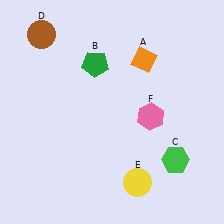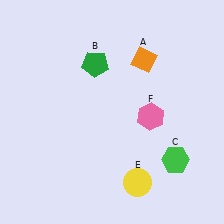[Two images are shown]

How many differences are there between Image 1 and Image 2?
There is 1 difference between the two images.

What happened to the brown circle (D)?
The brown circle (D) was removed in Image 2. It was in the top-left area of Image 1.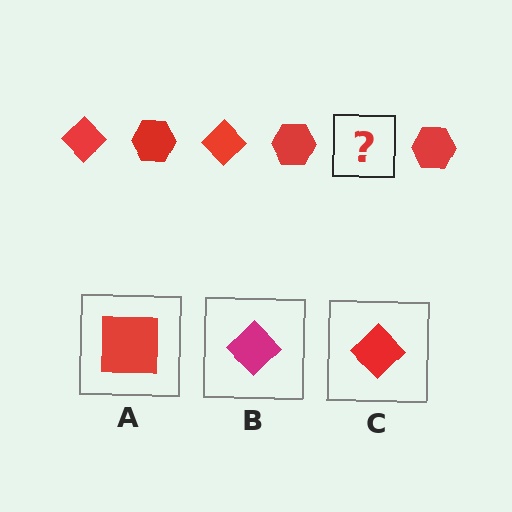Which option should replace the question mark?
Option C.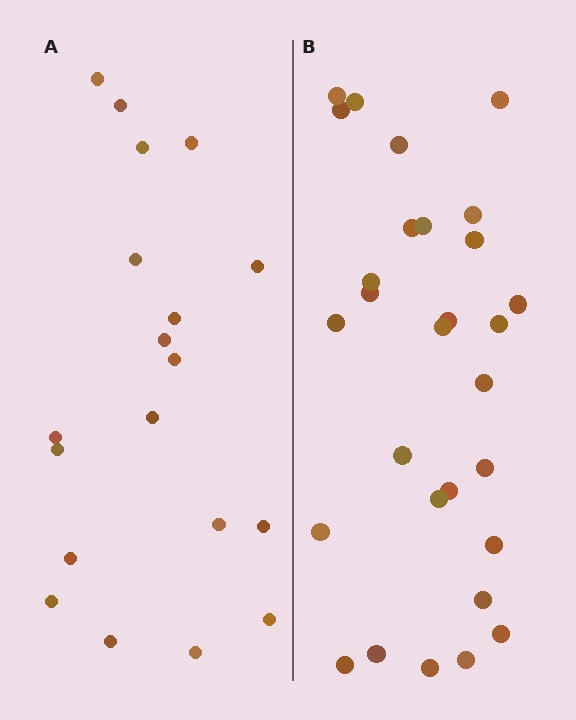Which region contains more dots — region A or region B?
Region B (the right region) has more dots.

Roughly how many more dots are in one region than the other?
Region B has roughly 10 or so more dots than region A.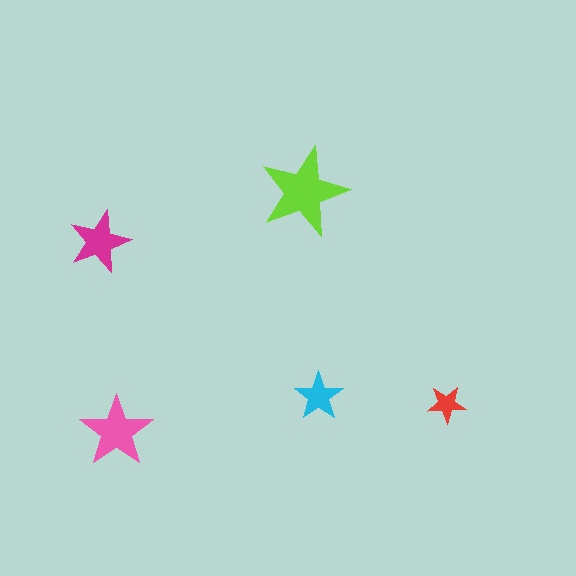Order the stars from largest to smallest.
the lime one, the pink one, the magenta one, the cyan one, the red one.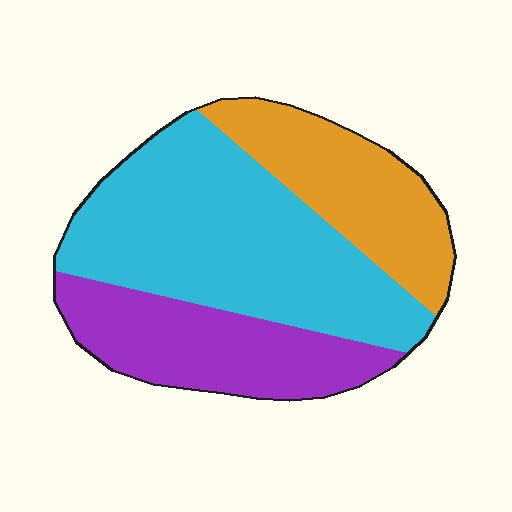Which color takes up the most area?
Cyan, at roughly 50%.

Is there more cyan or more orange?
Cyan.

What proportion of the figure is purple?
Purple takes up between a quarter and a half of the figure.